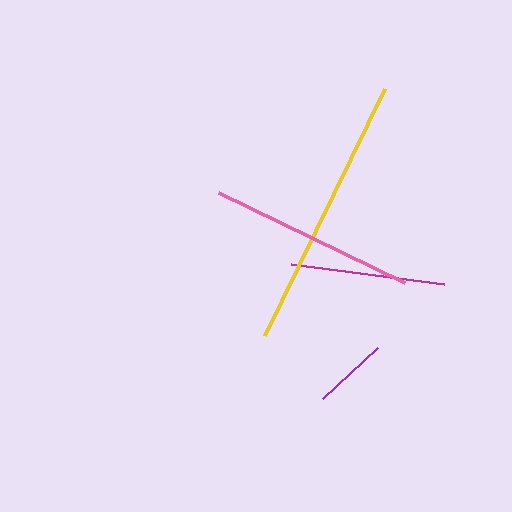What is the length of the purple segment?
The purple segment is approximately 75 pixels long.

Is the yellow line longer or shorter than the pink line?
The yellow line is longer than the pink line.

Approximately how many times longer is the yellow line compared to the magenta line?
The yellow line is approximately 1.8 times the length of the magenta line.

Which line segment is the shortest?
The purple line is the shortest at approximately 75 pixels.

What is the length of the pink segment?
The pink segment is approximately 207 pixels long.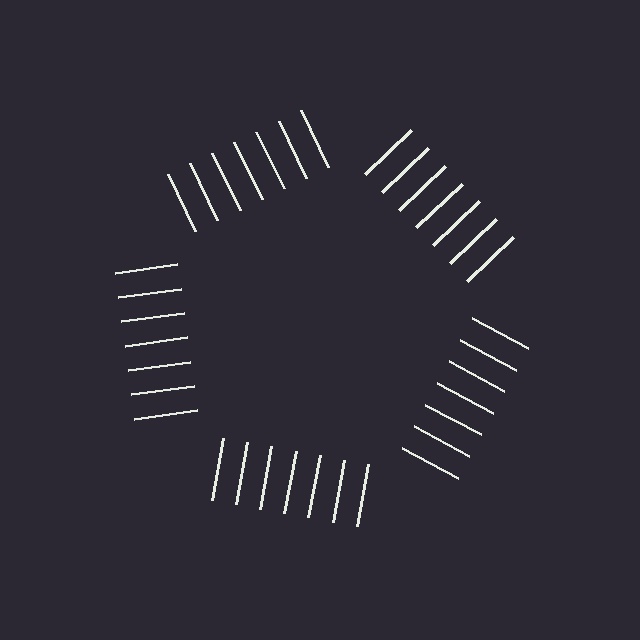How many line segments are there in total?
35 — 7 along each of the 5 edges.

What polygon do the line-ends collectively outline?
An illusory pentagon — the line segments terminate on its edges but no continuous stroke is drawn.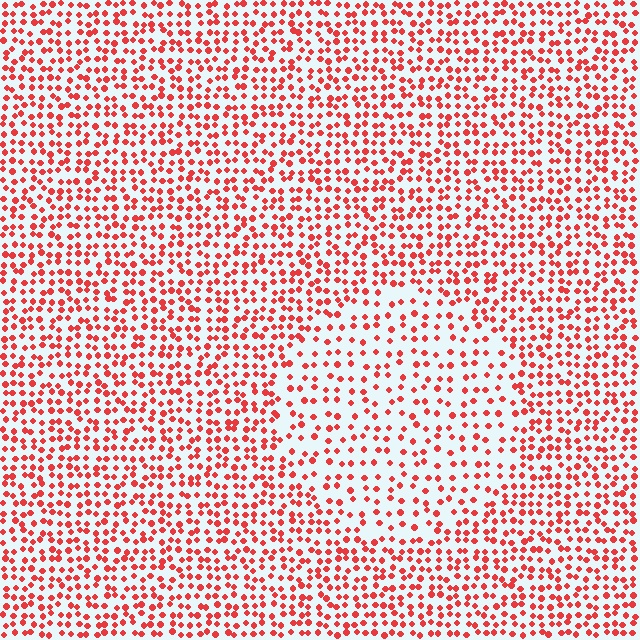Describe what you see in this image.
The image contains small red elements arranged at two different densities. A circle-shaped region is visible where the elements are less densely packed than the surrounding area.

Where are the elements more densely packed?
The elements are more densely packed outside the circle boundary.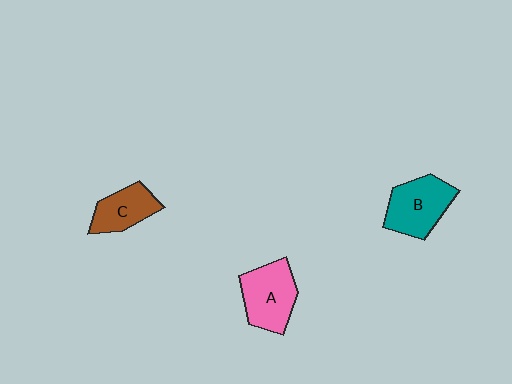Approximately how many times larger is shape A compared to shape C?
Approximately 1.4 times.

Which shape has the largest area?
Shape A (pink).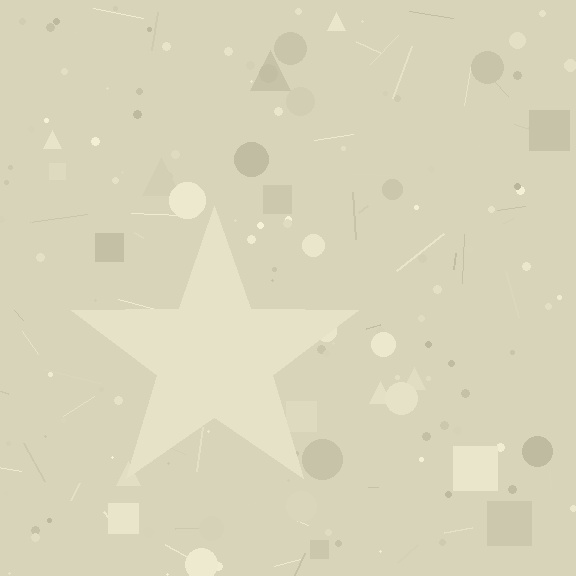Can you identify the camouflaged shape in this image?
The camouflaged shape is a star.